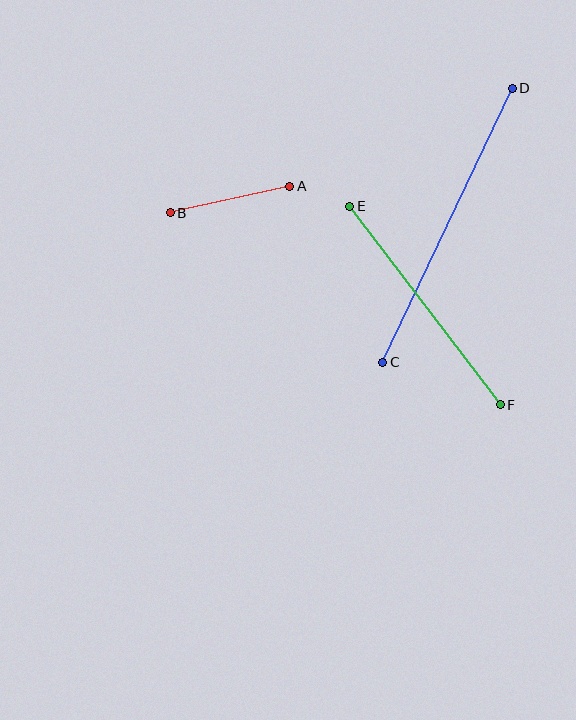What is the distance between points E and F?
The distance is approximately 249 pixels.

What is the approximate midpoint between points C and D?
The midpoint is at approximately (448, 225) pixels.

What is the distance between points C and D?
The distance is approximately 303 pixels.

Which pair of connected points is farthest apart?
Points C and D are farthest apart.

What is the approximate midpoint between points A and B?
The midpoint is at approximately (230, 200) pixels.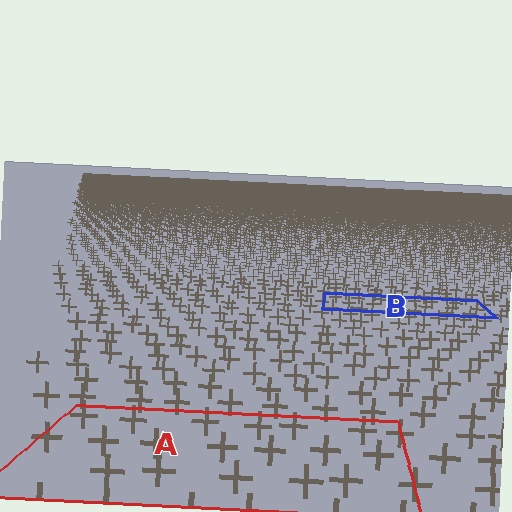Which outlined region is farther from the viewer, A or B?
Region B is farther from the viewer — the texture elements inside it appear smaller and more densely packed.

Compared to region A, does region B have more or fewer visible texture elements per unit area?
Region B has more texture elements per unit area — they are packed more densely because it is farther away.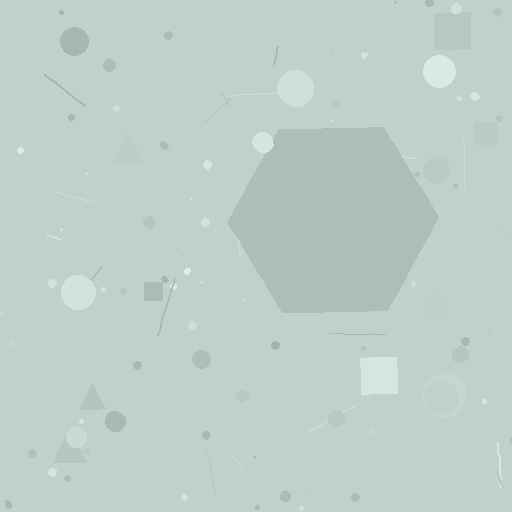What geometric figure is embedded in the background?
A hexagon is embedded in the background.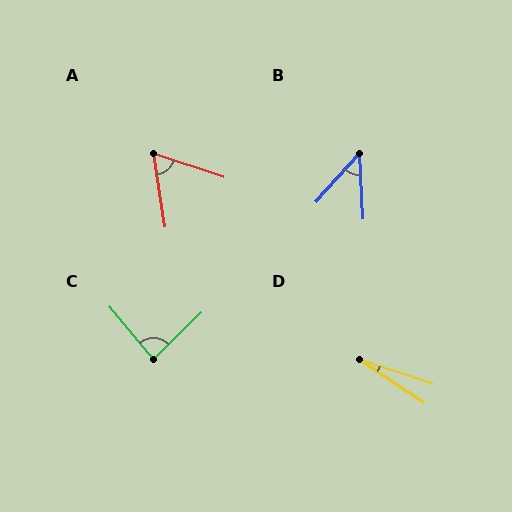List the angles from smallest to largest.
D (15°), B (45°), A (63°), C (86°).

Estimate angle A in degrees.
Approximately 63 degrees.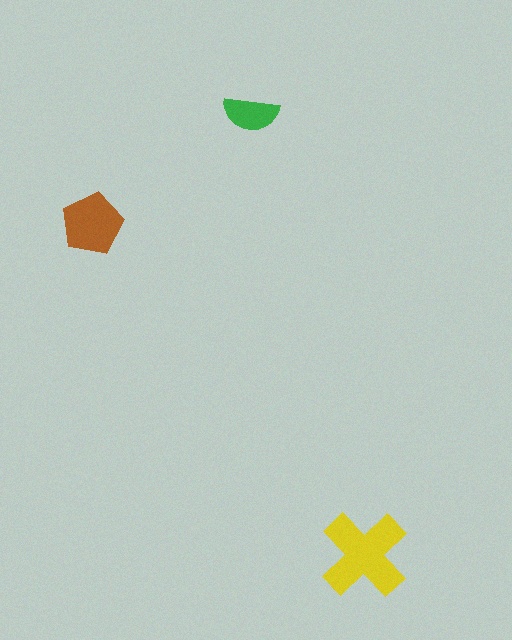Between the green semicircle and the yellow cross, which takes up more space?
The yellow cross.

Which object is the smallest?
The green semicircle.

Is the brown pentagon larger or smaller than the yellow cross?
Smaller.